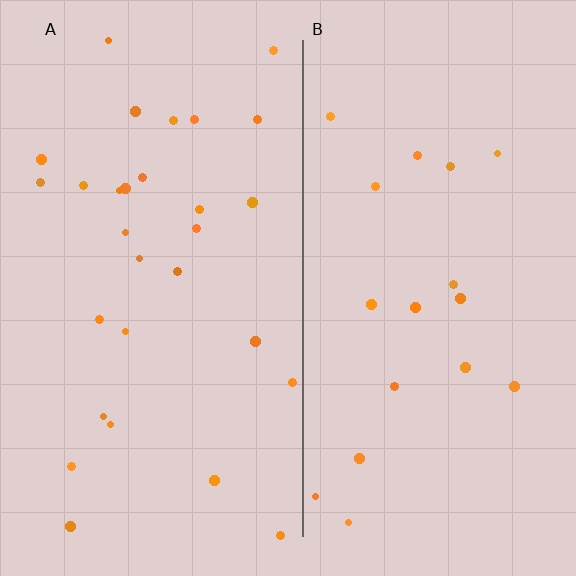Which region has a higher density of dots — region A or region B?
A (the left).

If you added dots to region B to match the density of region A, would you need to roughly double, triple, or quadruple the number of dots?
Approximately double.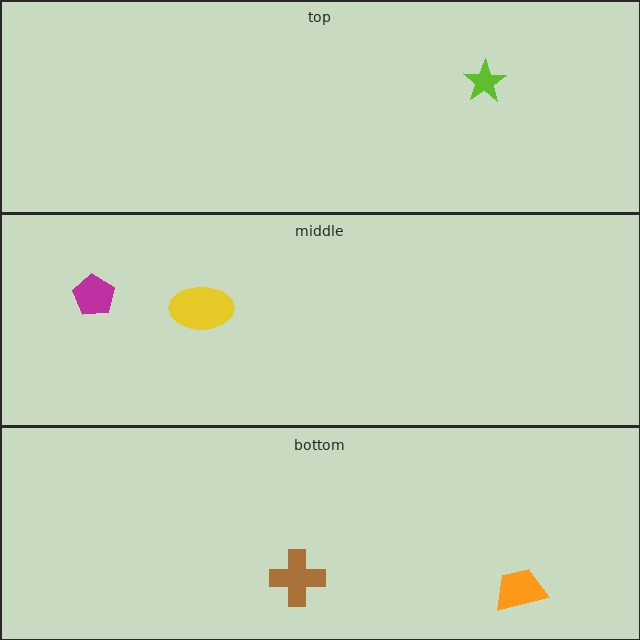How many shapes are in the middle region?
2.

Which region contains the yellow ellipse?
The middle region.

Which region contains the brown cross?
The bottom region.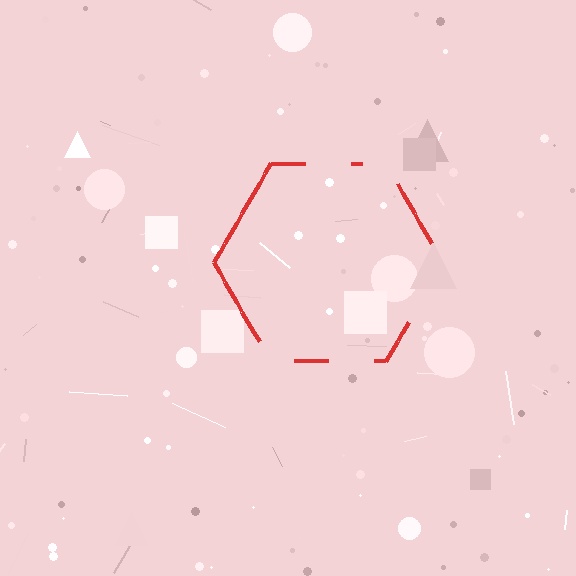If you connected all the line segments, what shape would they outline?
They would outline a hexagon.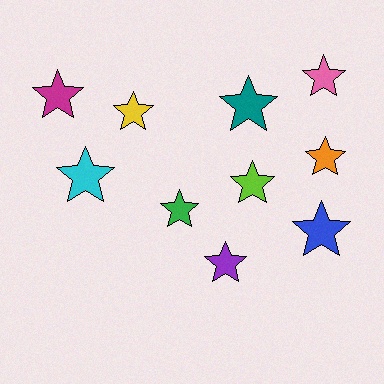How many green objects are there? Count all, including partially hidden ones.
There is 1 green object.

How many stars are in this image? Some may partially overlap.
There are 10 stars.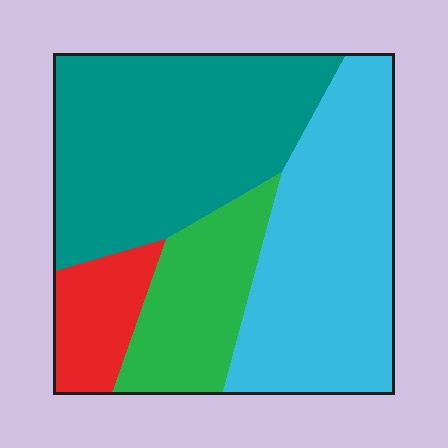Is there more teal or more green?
Teal.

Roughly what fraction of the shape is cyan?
Cyan takes up between a third and a half of the shape.